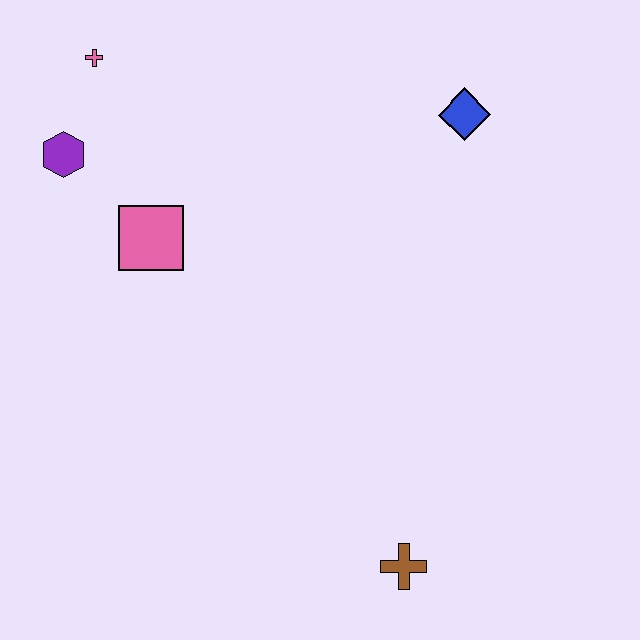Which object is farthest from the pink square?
The brown cross is farthest from the pink square.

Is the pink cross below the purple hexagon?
No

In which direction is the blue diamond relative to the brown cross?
The blue diamond is above the brown cross.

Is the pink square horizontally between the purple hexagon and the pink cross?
No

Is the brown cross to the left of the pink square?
No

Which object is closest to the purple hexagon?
The pink cross is closest to the purple hexagon.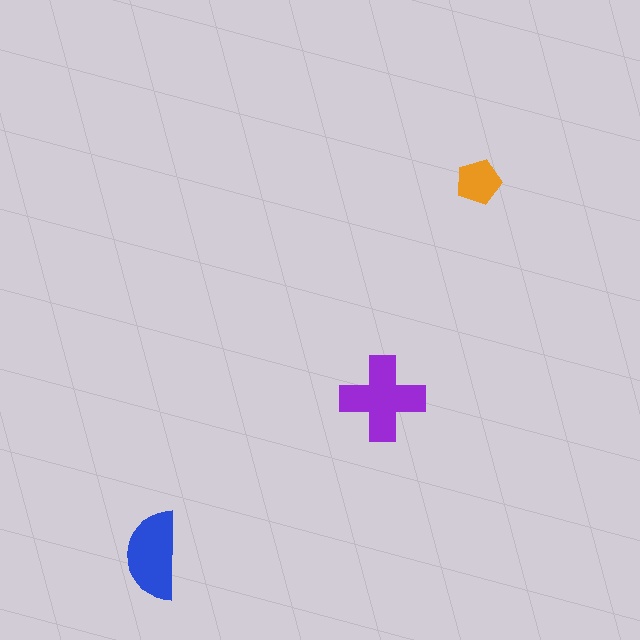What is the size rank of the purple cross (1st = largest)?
1st.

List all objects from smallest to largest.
The orange pentagon, the blue semicircle, the purple cross.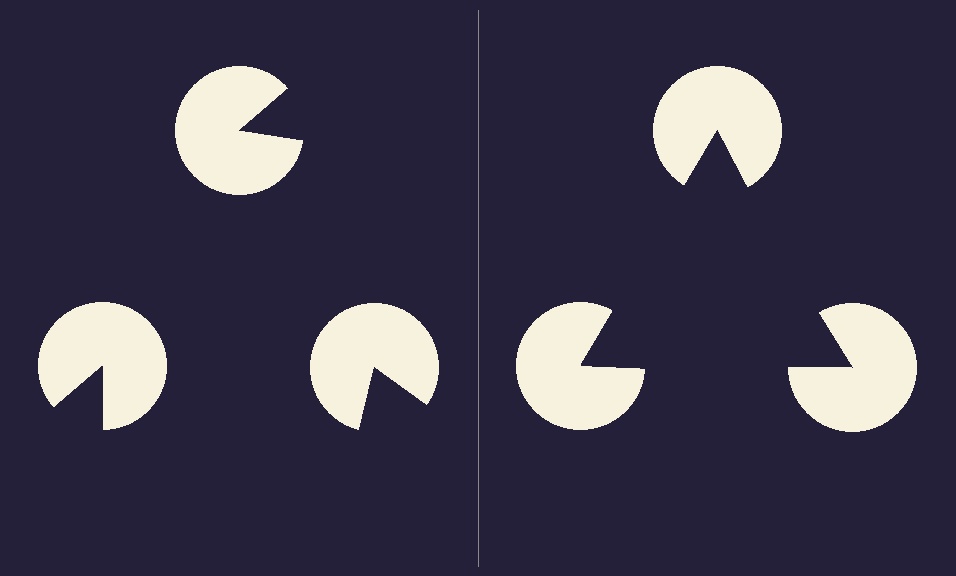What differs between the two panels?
The pac-man discs are positioned identically on both sides; only the wedge orientations differ. On the right they align to a triangle; on the left they are misaligned.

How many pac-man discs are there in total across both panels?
6 — 3 on each side.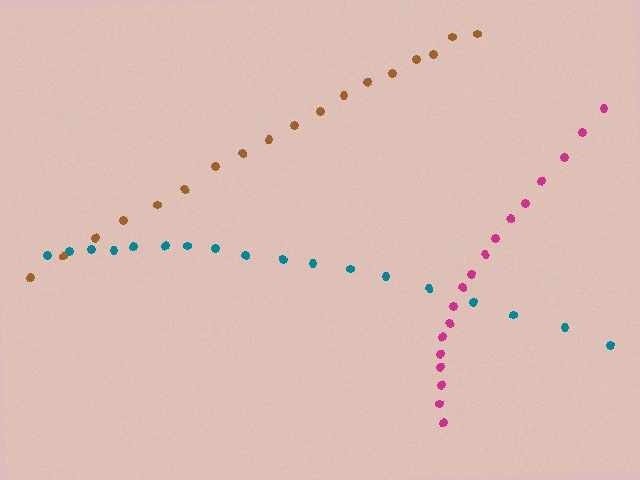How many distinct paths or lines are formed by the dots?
There are 3 distinct paths.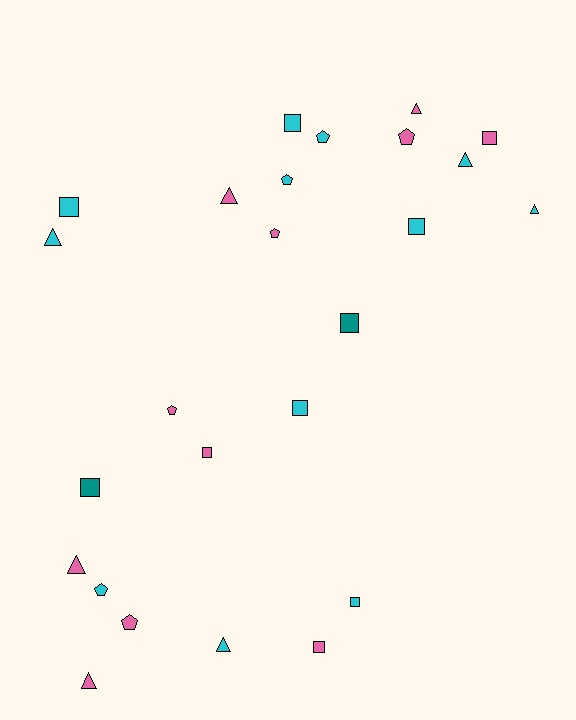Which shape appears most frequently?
Square, with 10 objects.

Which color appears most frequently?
Cyan, with 12 objects.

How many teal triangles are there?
There are no teal triangles.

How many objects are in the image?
There are 25 objects.